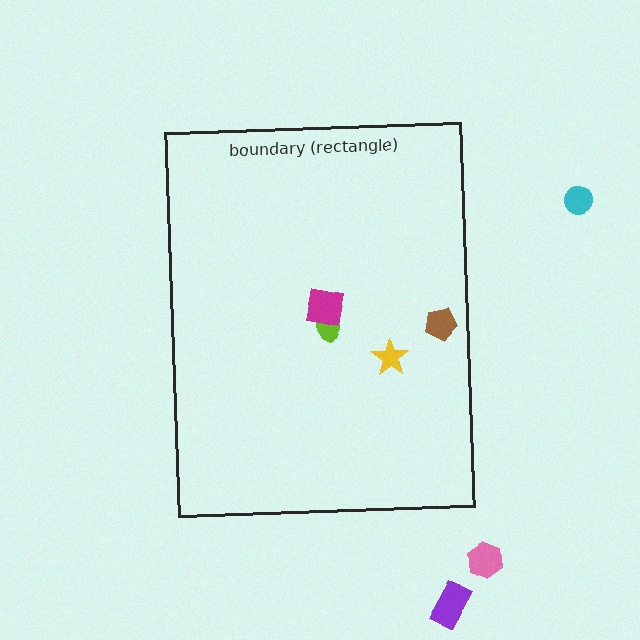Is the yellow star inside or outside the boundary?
Inside.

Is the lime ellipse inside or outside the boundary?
Inside.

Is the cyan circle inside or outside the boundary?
Outside.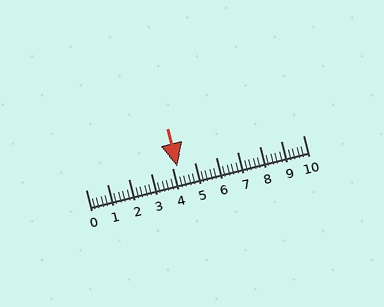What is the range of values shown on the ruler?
The ruler shows values from 0 to 10.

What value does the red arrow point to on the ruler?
The red arrow points to approximately 4.2.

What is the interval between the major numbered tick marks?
The major tick marks are spaced 1 units apart.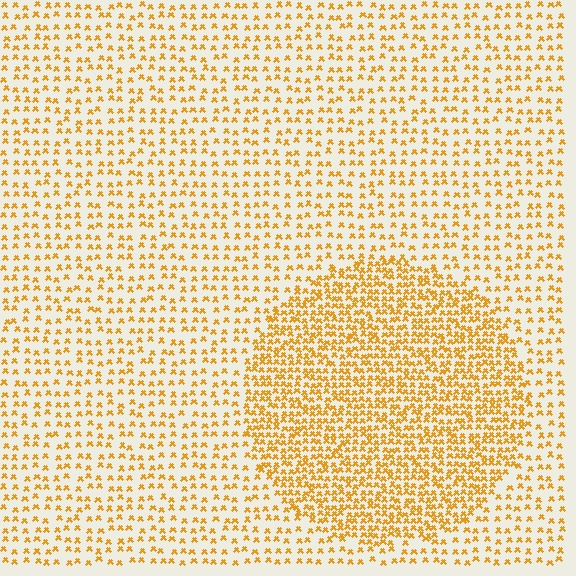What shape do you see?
I see a circle.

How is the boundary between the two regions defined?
The boundary is defined by a change in element density (approximately 2.1x ratio). All elements are the same color, size, and shape.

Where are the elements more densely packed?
The elements are more densely packed inside the circle boundary.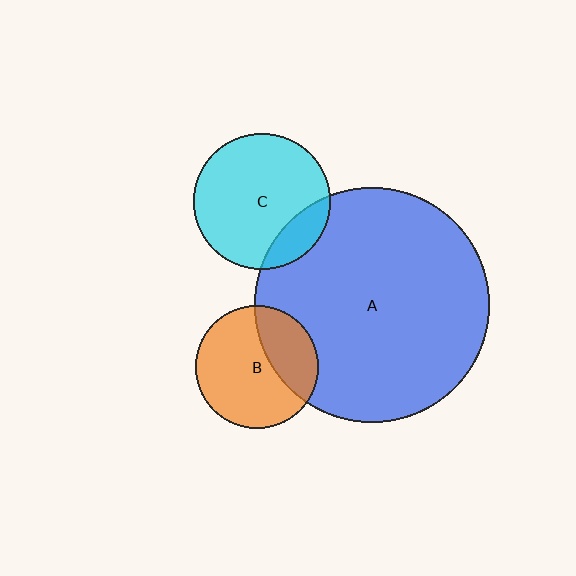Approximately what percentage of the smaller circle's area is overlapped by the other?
Approximately 15%.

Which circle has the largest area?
Circle A (blue).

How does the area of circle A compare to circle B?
Approximately 3.6 times.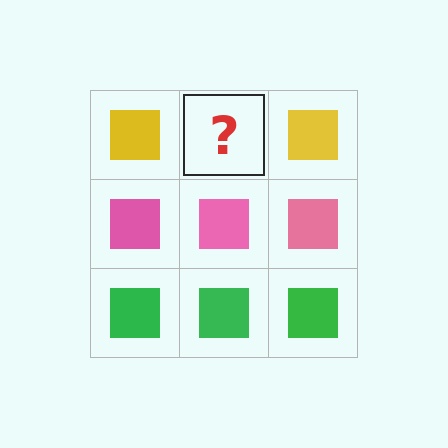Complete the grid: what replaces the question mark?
The question mark should be replaced with a yellow square.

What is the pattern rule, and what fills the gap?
The rule is that each row has a consistent color. The gap should be filled with a yellow square.